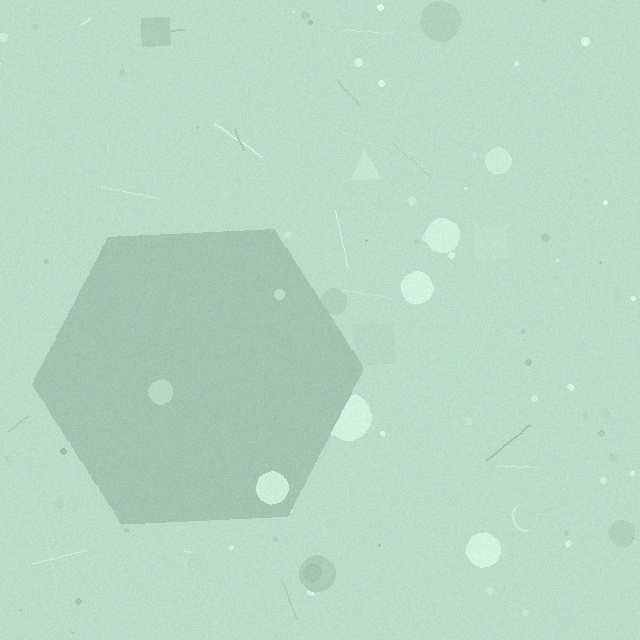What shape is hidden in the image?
A hexagon is hidden in the image.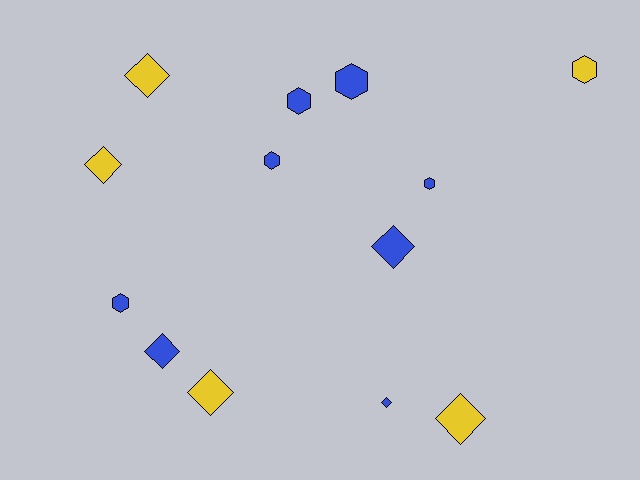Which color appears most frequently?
Blue, with 8 objects.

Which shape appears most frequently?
Diamond, with 7 objects.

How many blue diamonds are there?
There are 3 blue diamonds.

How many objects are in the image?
There are 13 objects.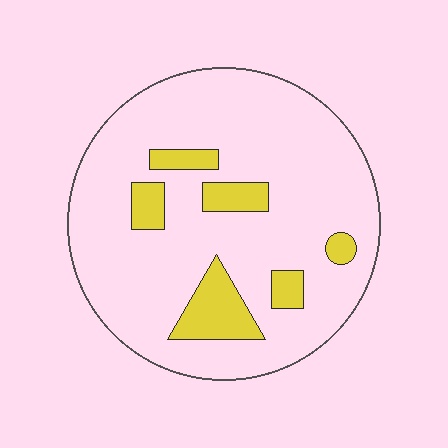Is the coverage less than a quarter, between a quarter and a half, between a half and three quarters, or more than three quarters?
Less than a quarter.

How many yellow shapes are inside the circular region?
6.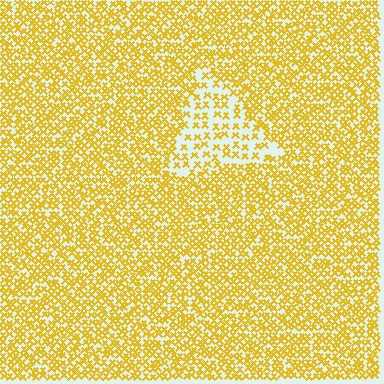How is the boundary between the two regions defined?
The boundary is defined by a change in element density (approximately 2.2x ratio). All elements are the same color, size, and shape.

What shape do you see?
I see a triangle.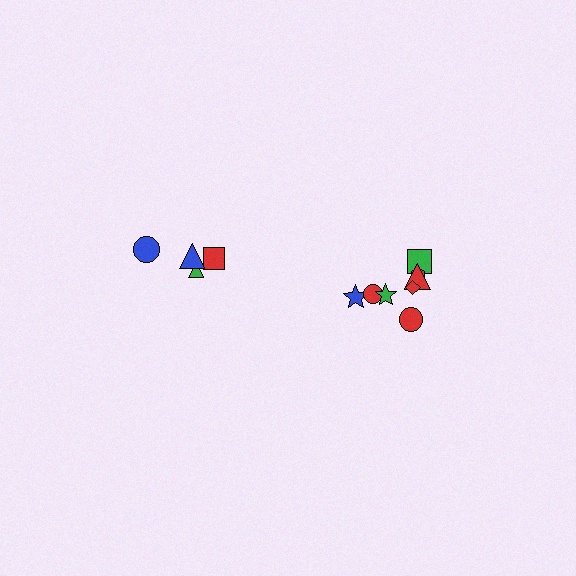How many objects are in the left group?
There are 4 objects.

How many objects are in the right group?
There are 8 objects.